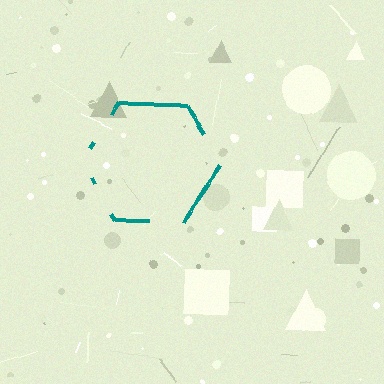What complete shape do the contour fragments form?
The contour fragments form a hexagon.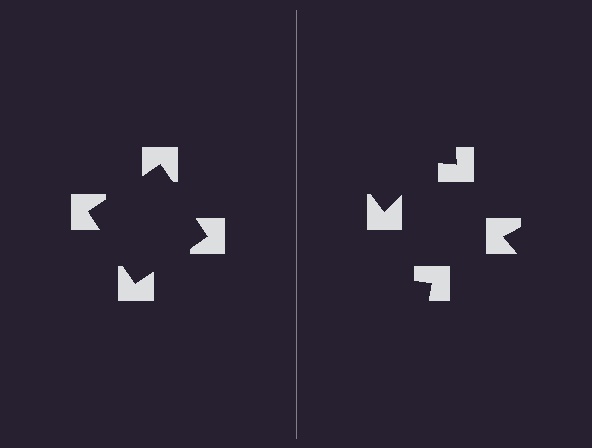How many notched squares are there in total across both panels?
8 — 4 on each side.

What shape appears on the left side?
An illusory square.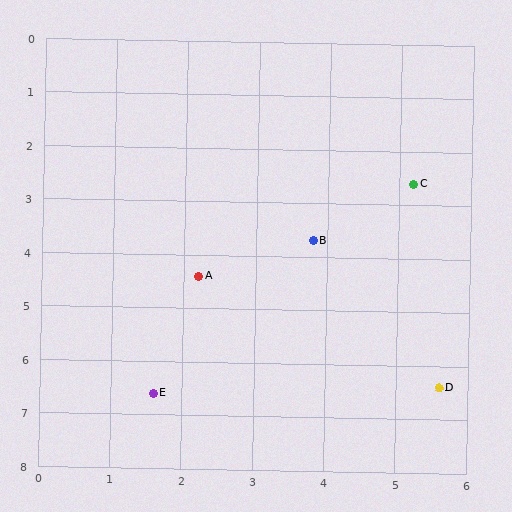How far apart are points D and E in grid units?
Points D and E are about 4.0 grid units apart.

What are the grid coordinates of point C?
Point C is at approximately (5.2, 2.6).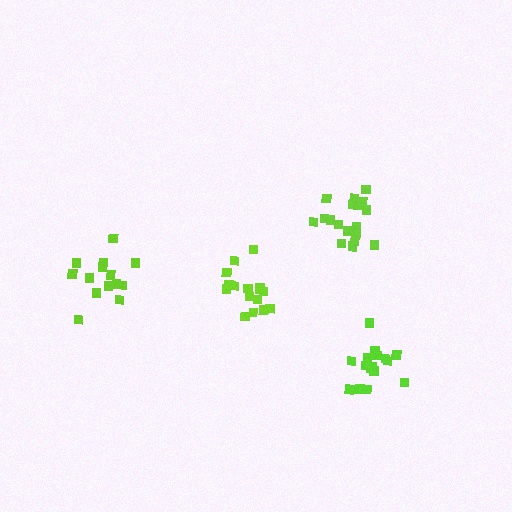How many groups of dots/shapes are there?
There are 4 groups.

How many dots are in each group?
Group 1: 16 dots, Group 2: 14 dots, Group 3: 18 dots, Group 4: 16 dots (64 total).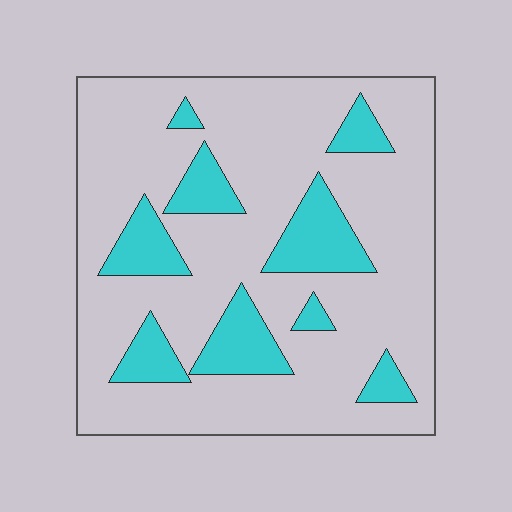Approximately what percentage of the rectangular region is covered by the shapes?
Approximately 20%.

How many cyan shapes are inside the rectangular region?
9.